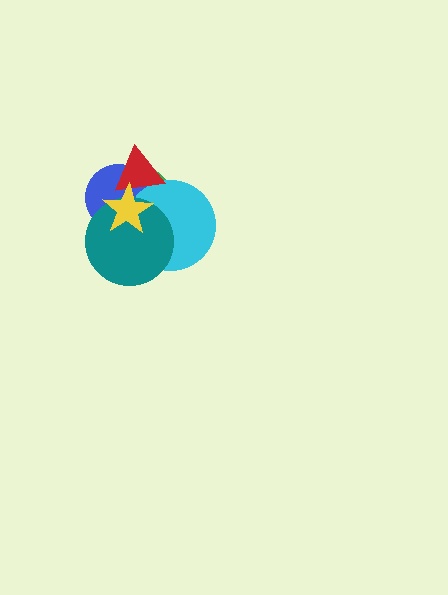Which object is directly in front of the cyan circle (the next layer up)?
The red triangle is directly in front of the cyan circle.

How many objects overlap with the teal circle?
4 objects overlap with the teal circle.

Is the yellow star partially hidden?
No, no other shape covers it.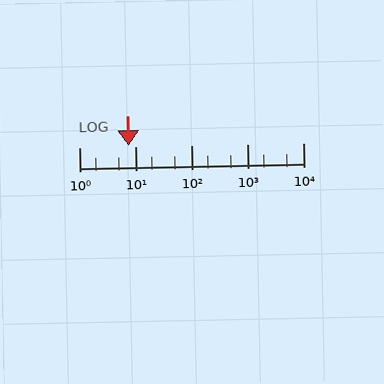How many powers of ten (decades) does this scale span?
The scale spans 4 decades, from 1 to 10000.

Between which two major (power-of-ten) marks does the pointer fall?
The pointer is between 1 and 10.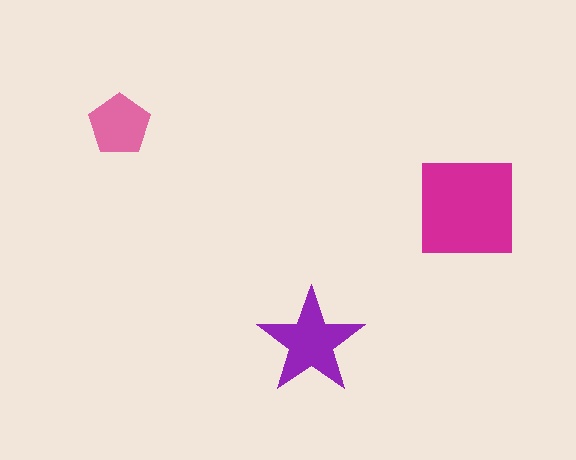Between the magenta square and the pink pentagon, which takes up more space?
The magenta square.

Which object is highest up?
The pink pentagon is topmost.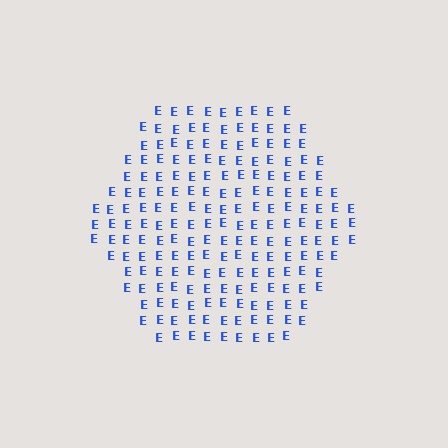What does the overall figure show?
The overall figure shows a hexagon.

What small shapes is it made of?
It is made of small letter E's.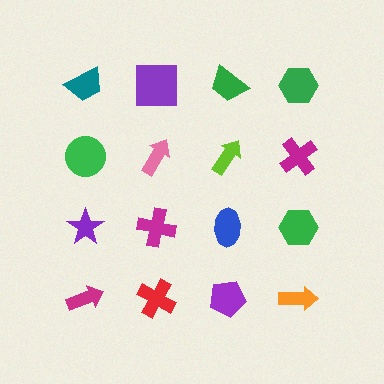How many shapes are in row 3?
4 shapes.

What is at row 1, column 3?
A green trapezoid.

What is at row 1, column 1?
A teal trapezoid.